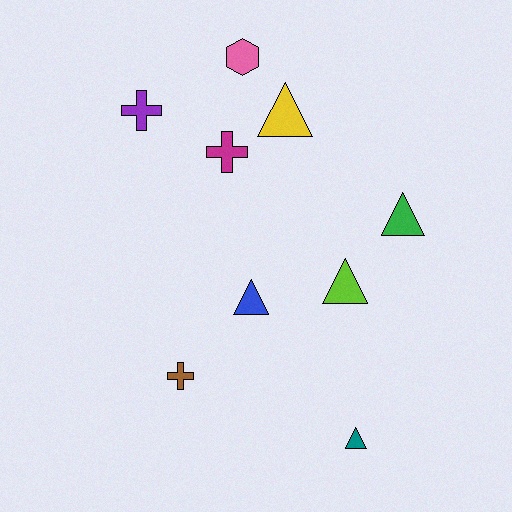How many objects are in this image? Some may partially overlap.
There are 9 objects.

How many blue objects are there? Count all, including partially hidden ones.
There is 1 blue object.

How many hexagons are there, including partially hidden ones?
There is 1 hexagon.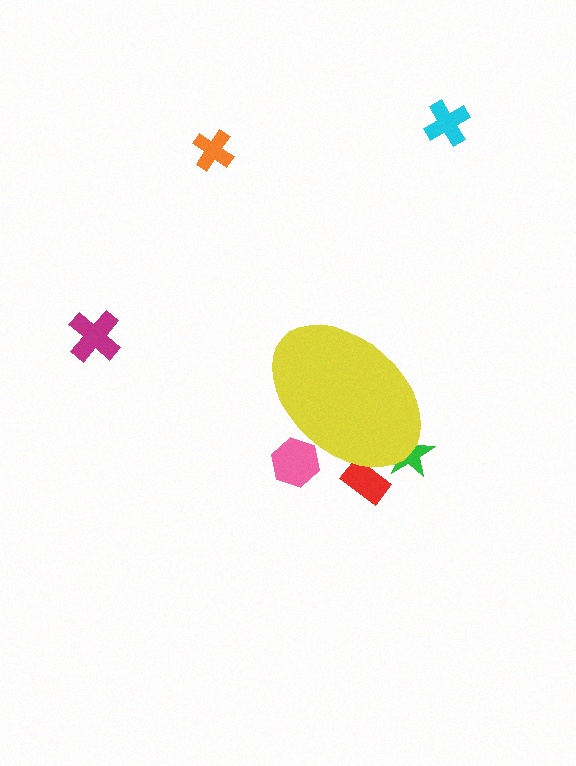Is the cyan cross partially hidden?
No, the cyan cross is fully visible.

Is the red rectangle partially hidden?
Yes, the red rectangle is partially hidden behind the yellow ellipse.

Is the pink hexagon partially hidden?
Yes, the pink hexagon is partially hidden behind the yellow ellipse.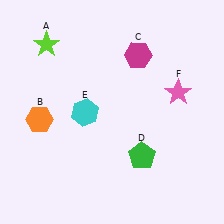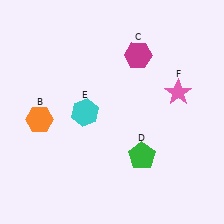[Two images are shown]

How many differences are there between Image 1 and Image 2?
There is 1 difference between the two images.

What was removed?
The lime star (A) was removed in Image 2.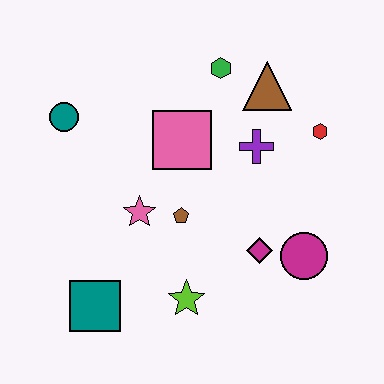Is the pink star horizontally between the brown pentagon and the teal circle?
Yes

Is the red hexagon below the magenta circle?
No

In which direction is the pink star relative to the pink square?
The pink star is below the pink square.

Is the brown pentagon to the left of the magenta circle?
Yes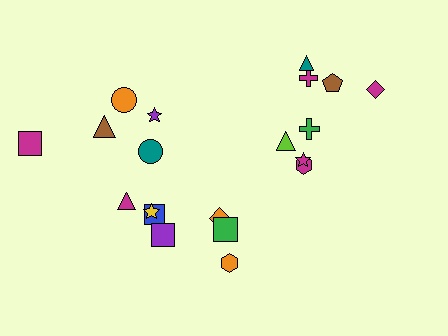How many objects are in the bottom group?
There are 6 objects.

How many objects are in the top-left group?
There are 6 objects.